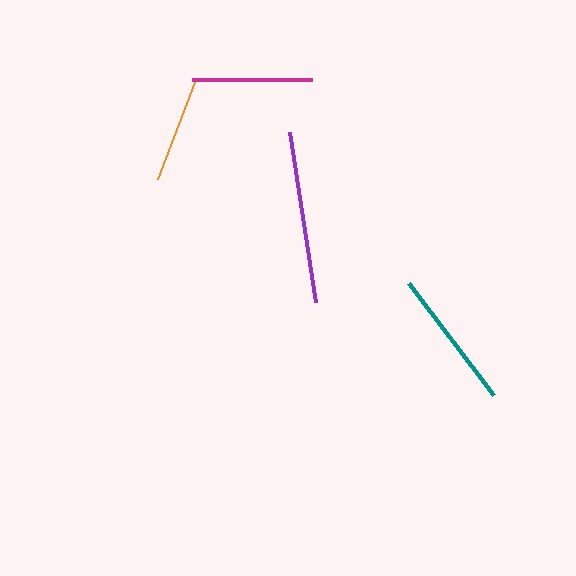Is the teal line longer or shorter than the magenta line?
The teal line is longer than the magenta line.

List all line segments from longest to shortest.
From longest to shortest: purple, teal, magenta, orange.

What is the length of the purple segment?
The purple segment is approximately 172 pixels long.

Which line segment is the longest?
The purple line is the longest at approximately 172 pixels.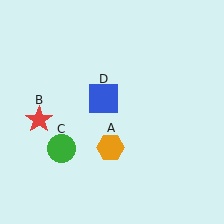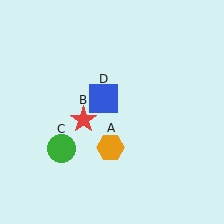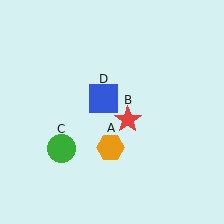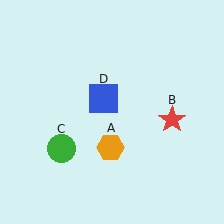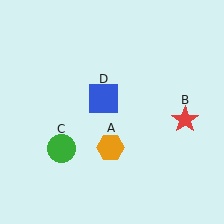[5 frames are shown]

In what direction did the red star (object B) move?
The red star (object B) moved right.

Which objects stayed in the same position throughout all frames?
Orange hexagon (object A) and green circle (object C) and blue square (object D) remained stationary.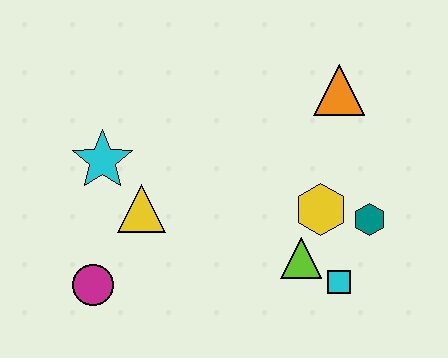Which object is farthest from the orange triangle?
The magenta circle is farthest from the orange triangle.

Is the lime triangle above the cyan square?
Yes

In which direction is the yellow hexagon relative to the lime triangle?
The yellow hexagon is above the lime triangle.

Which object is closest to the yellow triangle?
The cyan star is closest to the yellow triangle.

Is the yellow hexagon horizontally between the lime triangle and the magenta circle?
No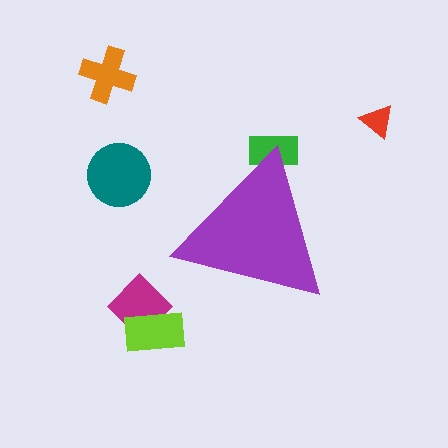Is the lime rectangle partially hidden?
No, the lime rectangle is fully visible.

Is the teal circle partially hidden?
No, the teal circle is fully visible.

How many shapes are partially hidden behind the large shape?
1 shape is partially hidden.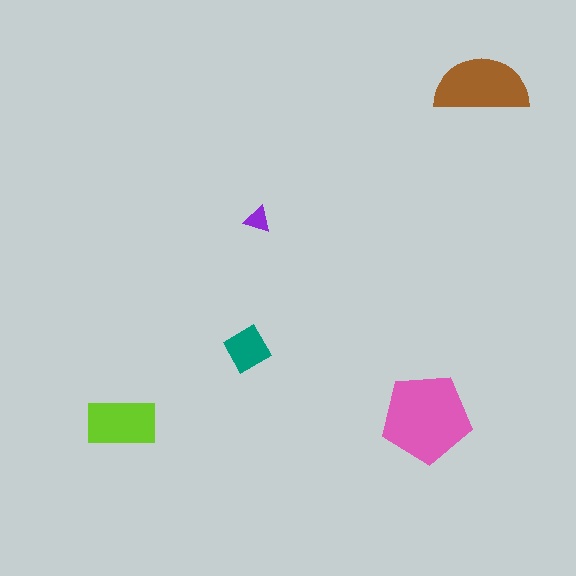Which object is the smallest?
The purple triangle.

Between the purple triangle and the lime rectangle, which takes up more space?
The lime rectangle.